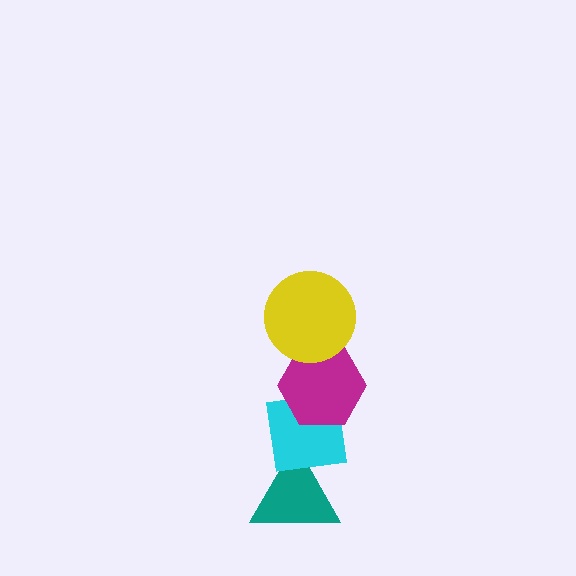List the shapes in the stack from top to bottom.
From top to bottom: the yellow circle, the magenta hexagon, the cyan square, the teal triangle.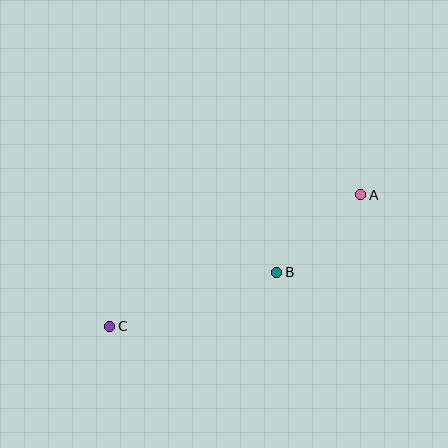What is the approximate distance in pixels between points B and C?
The distance between B and C is approximately 176 pixels.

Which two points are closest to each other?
Points A and B are closest to each other.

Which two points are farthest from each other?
Points A and C are farthest from each other.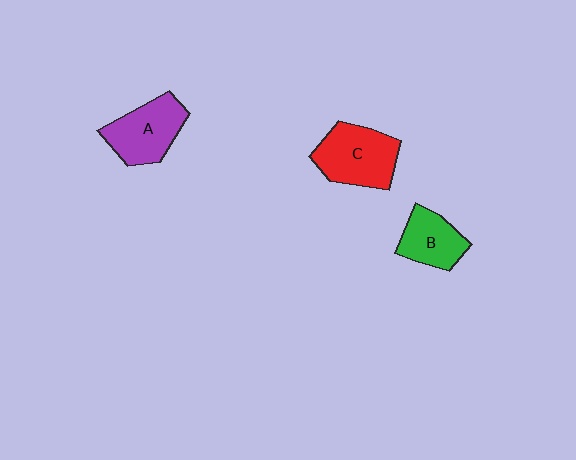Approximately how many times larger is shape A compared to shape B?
Approximately 1.3 times.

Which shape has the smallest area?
Shape B (green).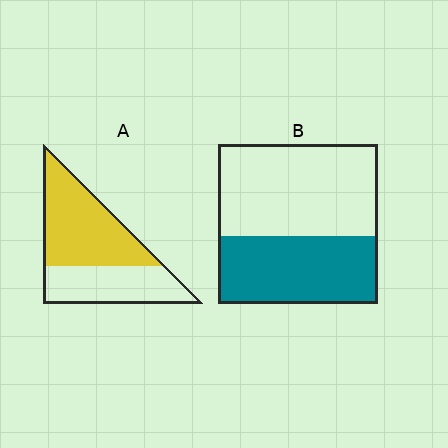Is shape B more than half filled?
No.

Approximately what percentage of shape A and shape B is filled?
A is approximately 60% and B is approximately 40%.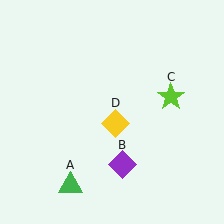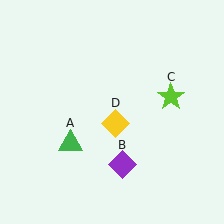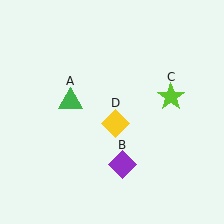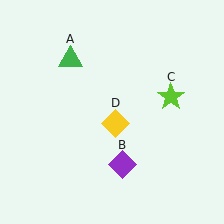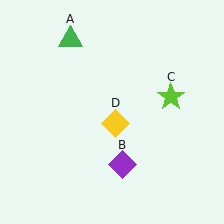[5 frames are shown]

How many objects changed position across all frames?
1 object changed position: green triangle (object A).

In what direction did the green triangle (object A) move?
The green triangle (object A) moved up.